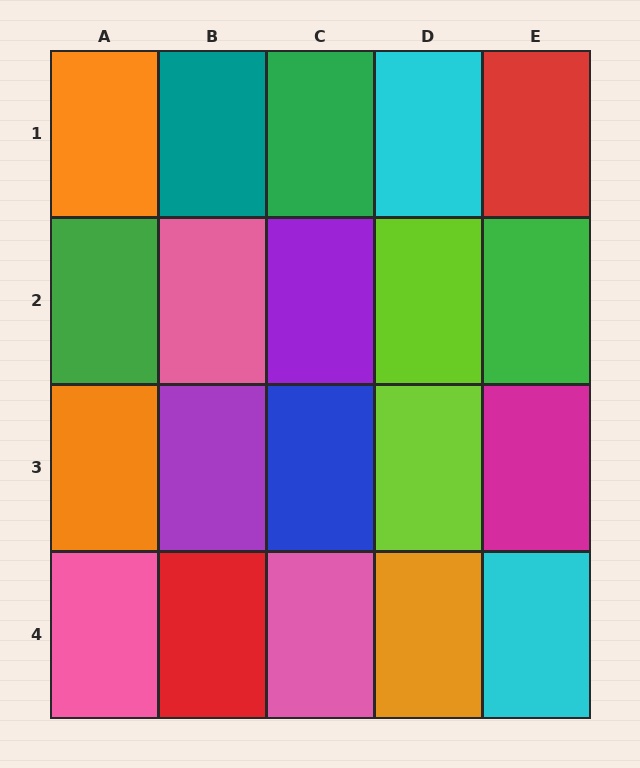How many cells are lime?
2 cells are lime.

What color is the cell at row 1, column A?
Orange.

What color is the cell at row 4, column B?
Red.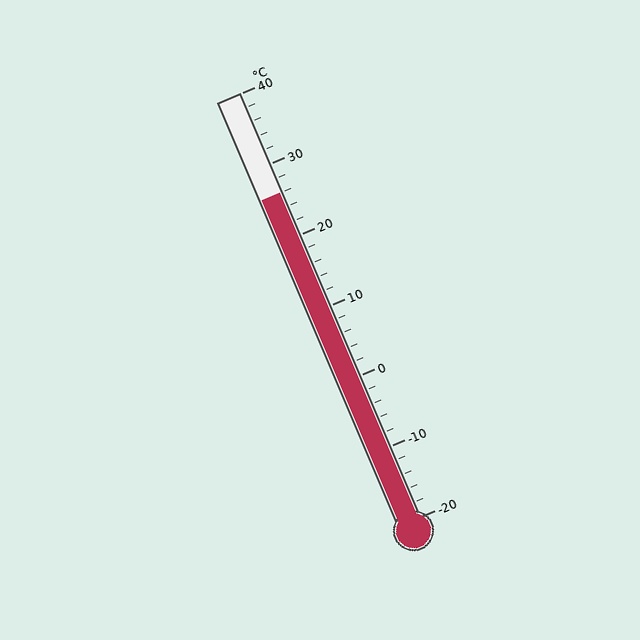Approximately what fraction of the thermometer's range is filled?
The thermometer is filled to approximately 75% of its range.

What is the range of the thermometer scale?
The thermometer scale ranges from -20°C to 40°C.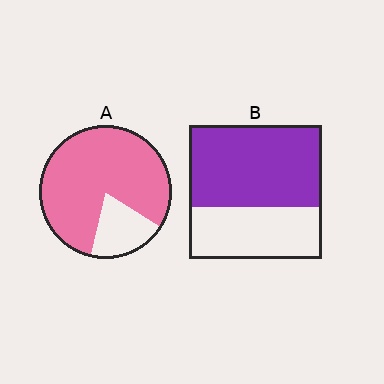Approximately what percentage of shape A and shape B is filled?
A is approximately 80% and B is approximately 60%.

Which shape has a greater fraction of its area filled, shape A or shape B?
Shape A.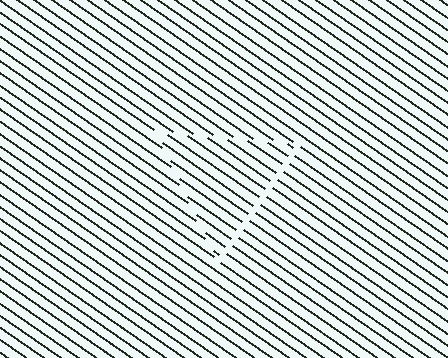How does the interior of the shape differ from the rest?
The interior of the shape contains the same grating, shifted by half a period — the contour is defined by the phase discontinuity where line-ends from the inner and outer gratings abut.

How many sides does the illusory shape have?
3 sides — the line-ends trace a triangle.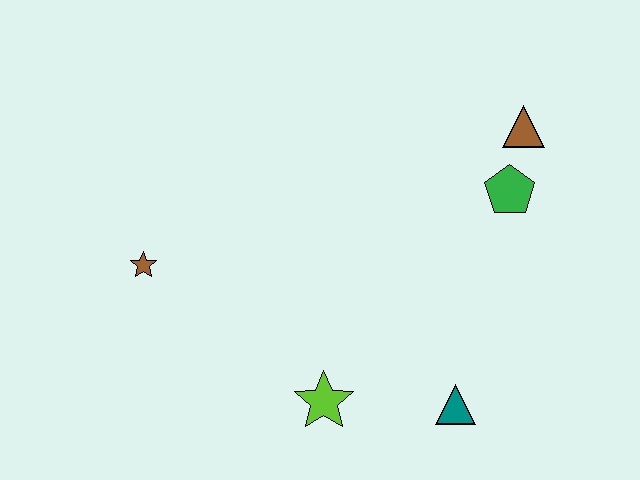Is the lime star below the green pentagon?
Yes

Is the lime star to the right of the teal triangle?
No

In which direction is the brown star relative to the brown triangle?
The brown star is to the left of the brown triangle.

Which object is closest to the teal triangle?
The lime star is closest to the teal triangle.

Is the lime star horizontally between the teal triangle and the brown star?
Yes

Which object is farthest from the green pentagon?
The brown star is farthest from the green pentagon.